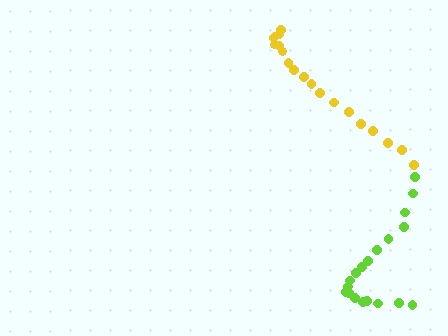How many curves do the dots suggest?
There are 2 distinct paths.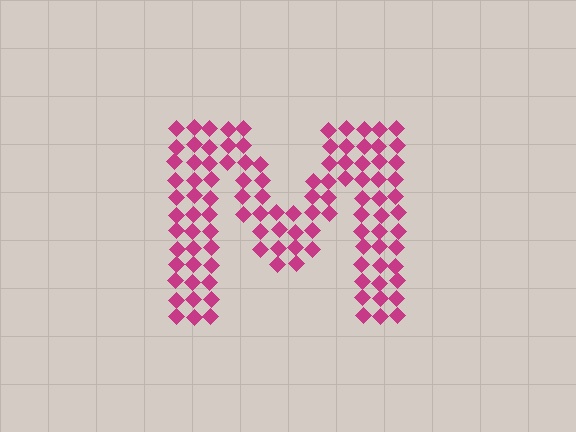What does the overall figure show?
The overall figure shows the letter M.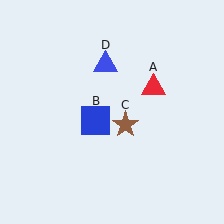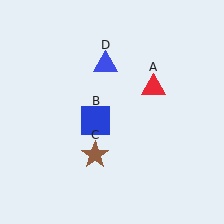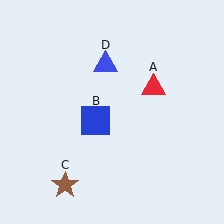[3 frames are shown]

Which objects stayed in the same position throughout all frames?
Red triangle (object A) and blue square (object B) and blue triangle (object D) remained stationary.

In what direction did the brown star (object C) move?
The brown star (object C) moved down and to the left.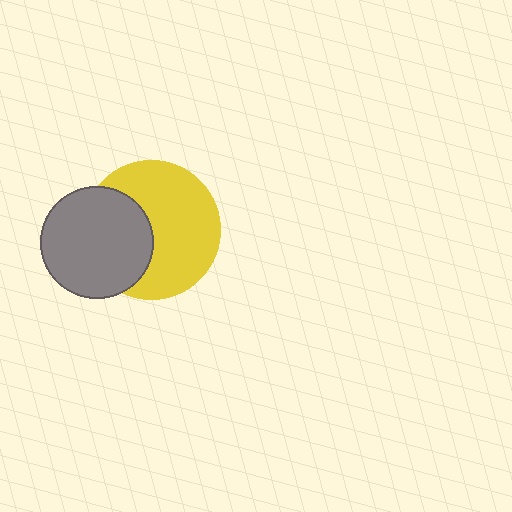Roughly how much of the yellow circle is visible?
About half of it is visible (roughly 63%).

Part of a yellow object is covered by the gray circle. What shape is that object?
It is a circle.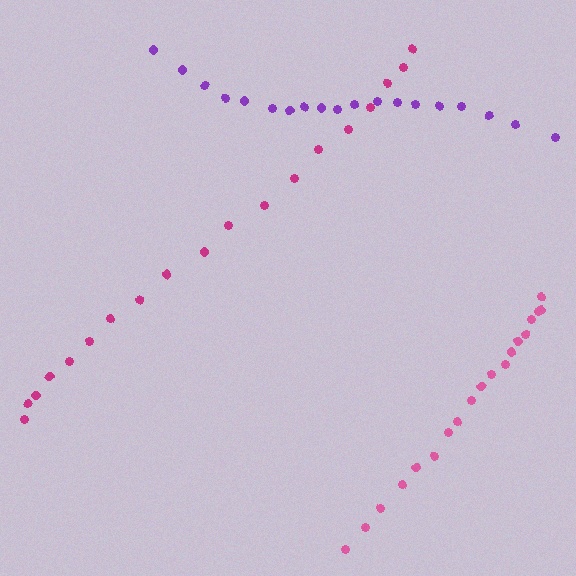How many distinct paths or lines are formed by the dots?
There are 3 distinct paths.